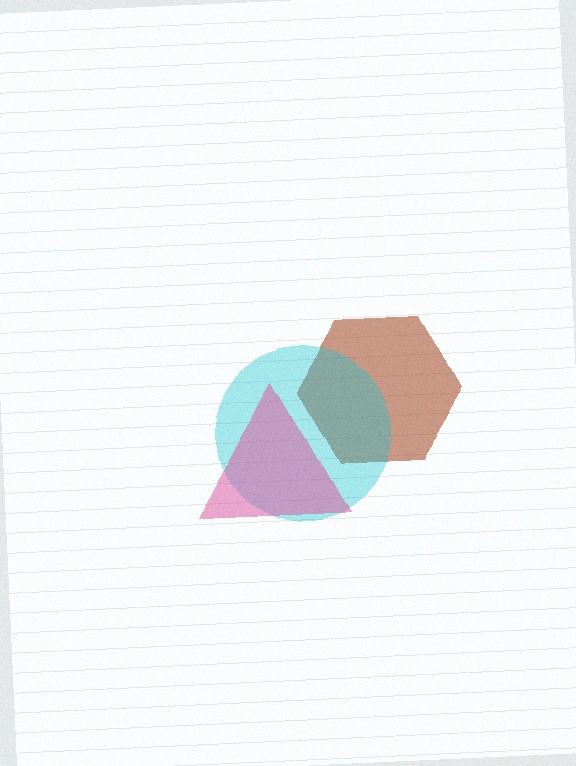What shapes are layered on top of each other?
The layered shapes are: a brown hexagon, a cyan circle, a pink triangle.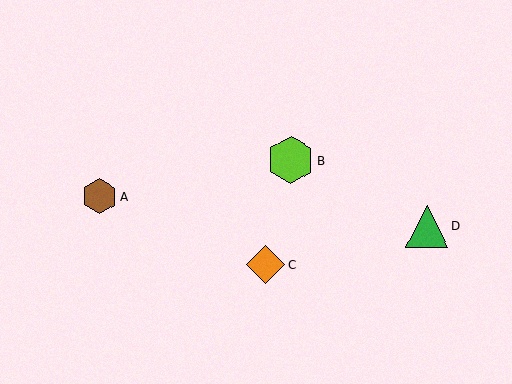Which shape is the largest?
The lime hexagon (labeled B) is the largest.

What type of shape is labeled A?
Shape A is a brown hexagon.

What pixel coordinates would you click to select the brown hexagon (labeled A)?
Click at (99, 197) to select the brown hexagon A.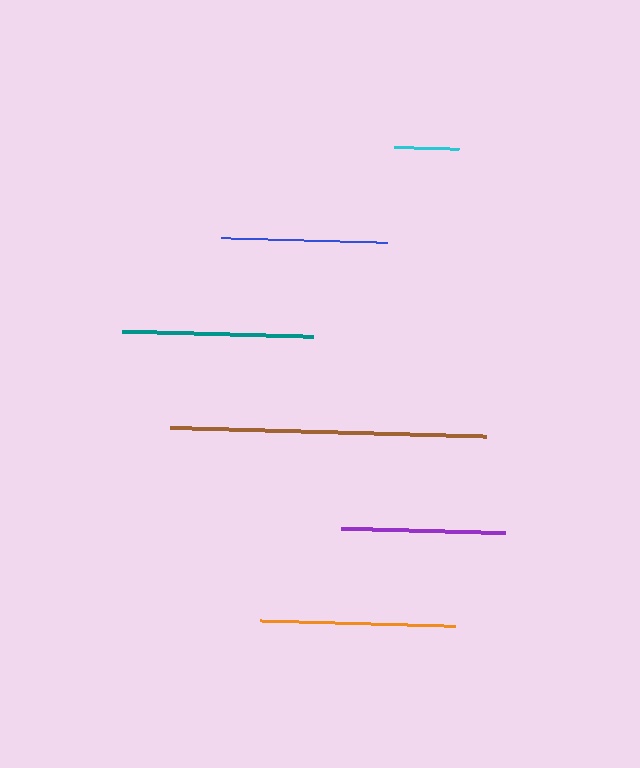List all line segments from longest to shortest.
From longest to shortest: brown, orange, teal, blue, purple, cyan.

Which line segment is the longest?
The brown line is the longest at approximately 316 pixels.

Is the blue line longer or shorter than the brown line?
The brown line is longer than the blue line.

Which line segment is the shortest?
The cyan line is the shortest at approximately 66 pixels.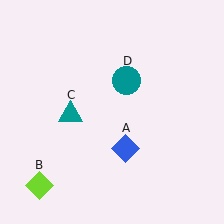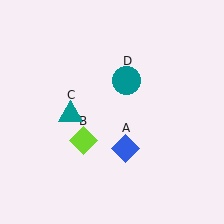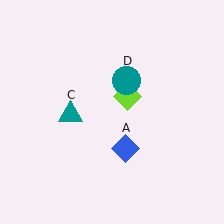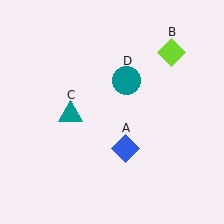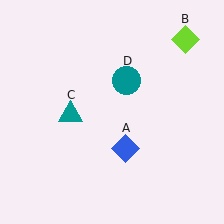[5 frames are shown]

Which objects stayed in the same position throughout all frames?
Blue diamond (object A) and teal triangle (object C) and teal circle (object D) remained stationary.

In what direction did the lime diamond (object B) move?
The lime diamond (object B) moved up and to the right.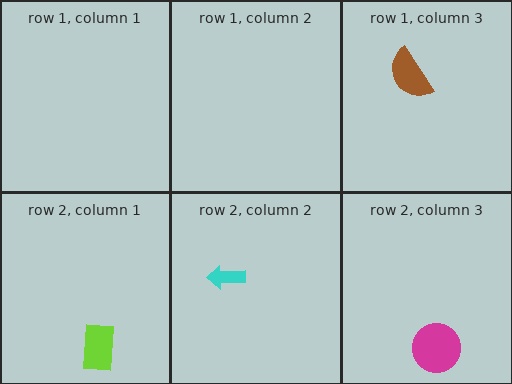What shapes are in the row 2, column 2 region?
The cyan arrow.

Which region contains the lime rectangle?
The row 2, column 1 region.